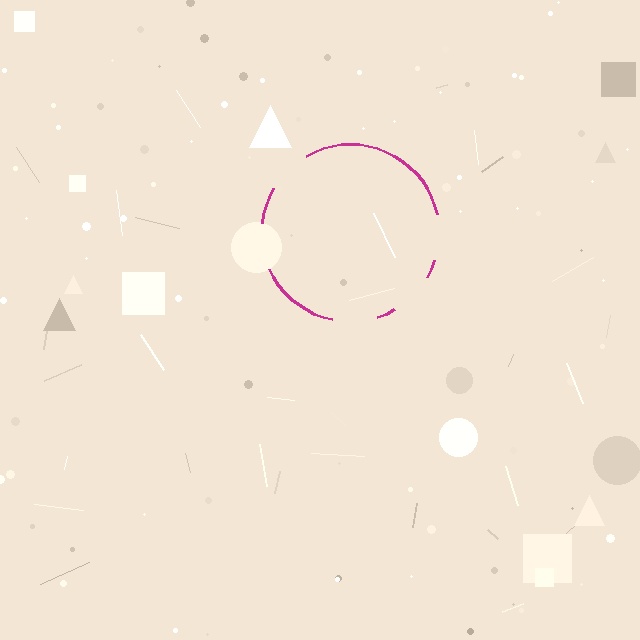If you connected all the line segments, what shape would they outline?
They would outline a circle.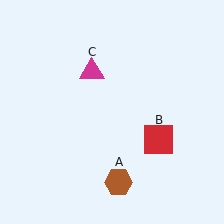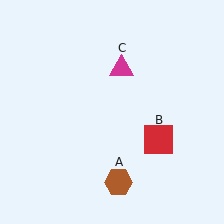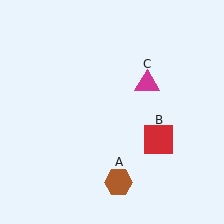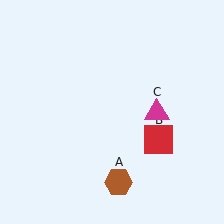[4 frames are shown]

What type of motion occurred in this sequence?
The magenta triangle (object C) rotated clockwise around the center of the scene.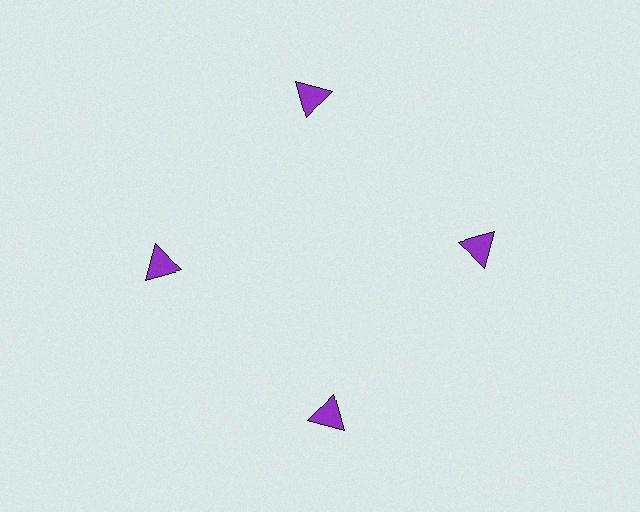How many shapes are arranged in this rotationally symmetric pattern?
There are 4 shapes, arranged in 4 groups of 1.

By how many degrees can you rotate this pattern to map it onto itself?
The pattern maps onto itself every 90 degrees of rotation.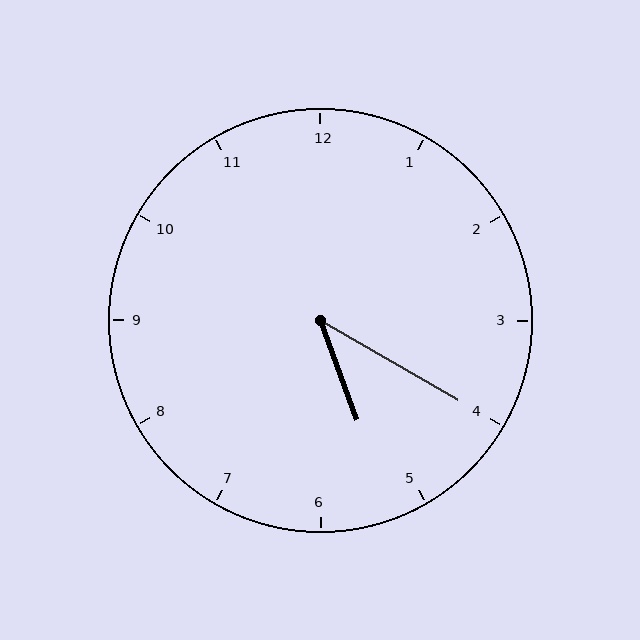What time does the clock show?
5:20.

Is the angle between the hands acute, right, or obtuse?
It is acute.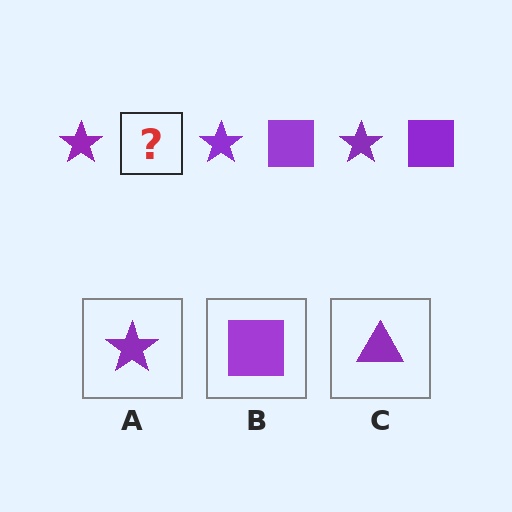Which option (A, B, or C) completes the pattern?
B.